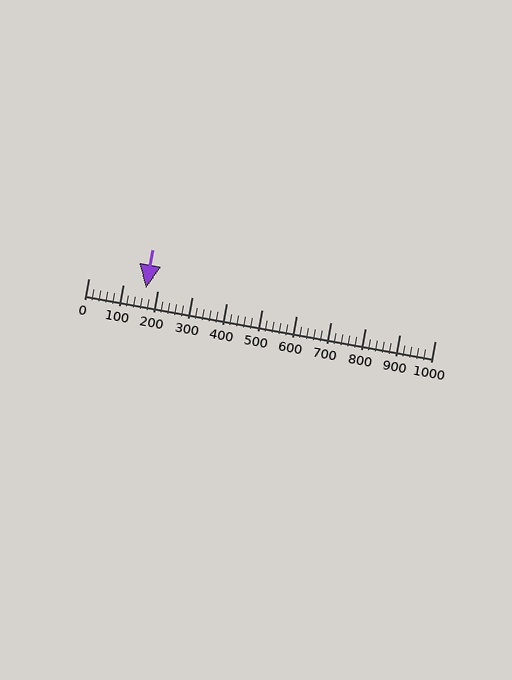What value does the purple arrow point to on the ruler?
The purple arrow points to approximately 166.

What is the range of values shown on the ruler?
The ruler shows values from 0 to 1000.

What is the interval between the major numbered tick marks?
The major tick marks are spaced 100 units apart.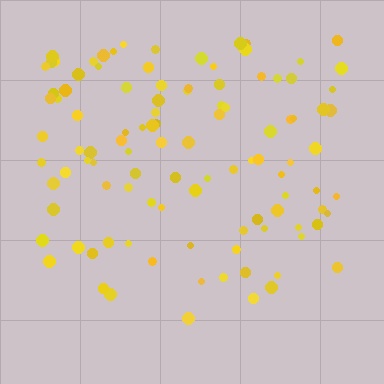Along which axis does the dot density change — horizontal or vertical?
Vertical.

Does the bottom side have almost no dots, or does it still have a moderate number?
Still a moderate number, just noticeably fewer than the top.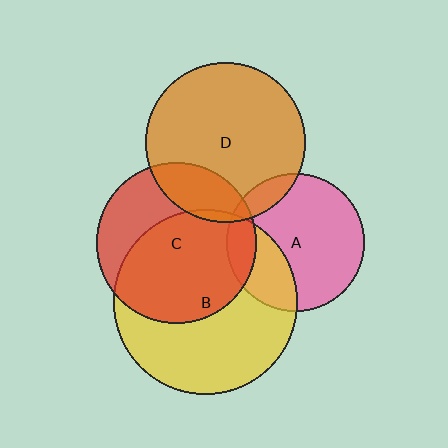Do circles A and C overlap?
Yes.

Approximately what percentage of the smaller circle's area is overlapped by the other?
Approximately 10%.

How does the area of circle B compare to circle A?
Approximately 1.8 times.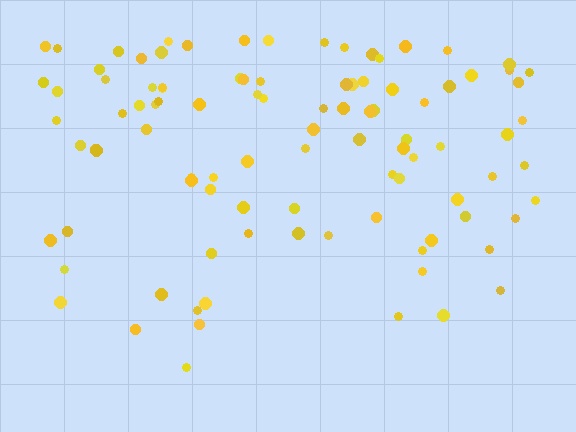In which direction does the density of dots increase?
From bottom to top, with the top side densest.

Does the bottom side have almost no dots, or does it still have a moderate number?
Still a moderate number, just noticeably fewer than the top.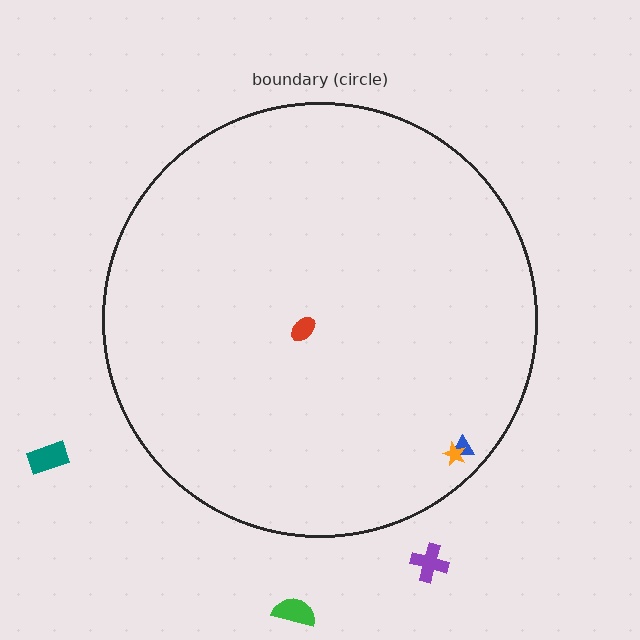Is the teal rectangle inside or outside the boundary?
Outside.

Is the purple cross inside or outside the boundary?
Outside.